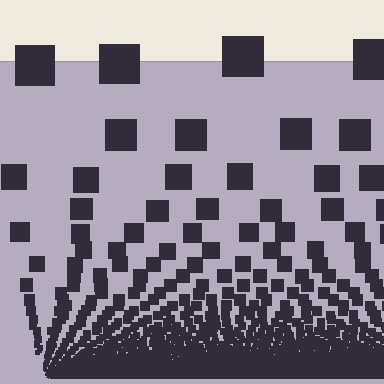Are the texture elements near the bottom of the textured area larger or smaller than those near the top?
Smaller. The gradient is inverted — elements near the bottom are smaller and denser.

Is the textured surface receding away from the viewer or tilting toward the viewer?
The surface appears to tilt toward the viewer. Texture elements get larger and sparser toward the top.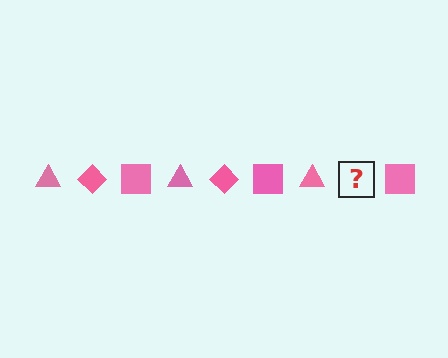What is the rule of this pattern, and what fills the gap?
The rule is that the pattern cycles through triangle, diamond, square shapes in pink. The gap should be filled with a pink diamond.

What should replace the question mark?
The question mark should be replaced with a pink diamond.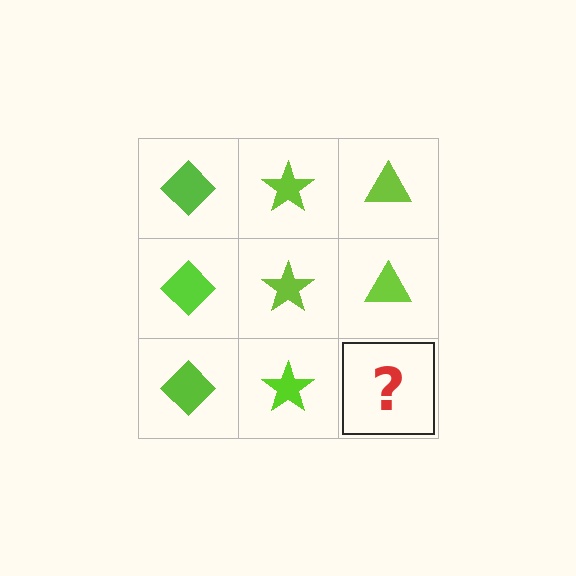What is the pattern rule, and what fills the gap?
The rule is that each column has a consistent shape. The gap should be filled with a lime triangle.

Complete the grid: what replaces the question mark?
The question mark should be replaced with a lime triangle.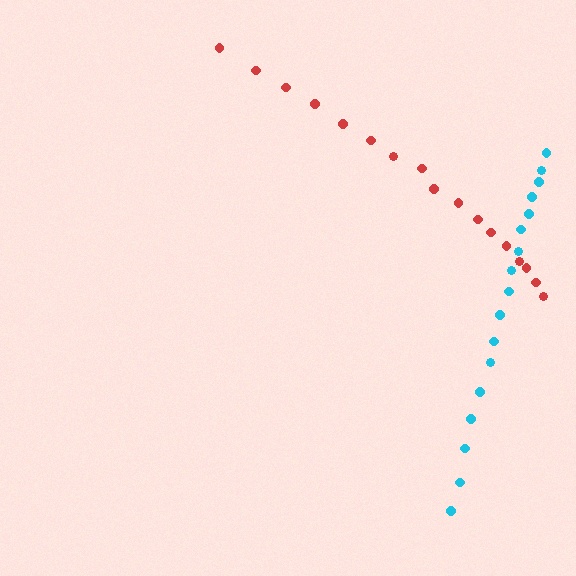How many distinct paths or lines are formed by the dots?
There are 2 distinct paths.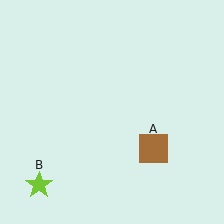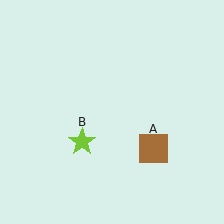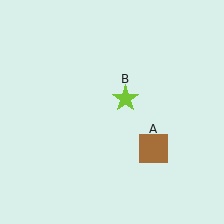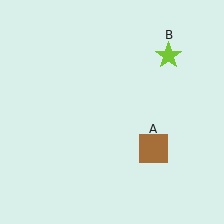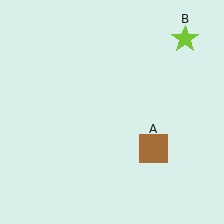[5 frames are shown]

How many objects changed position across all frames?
1 object changed position: lime star (object B).